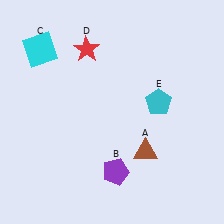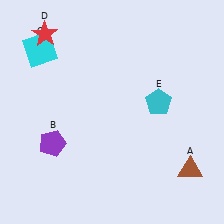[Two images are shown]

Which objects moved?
The objects that moved are: the brown triangle (A), the purple pentagon (B), the red star (D).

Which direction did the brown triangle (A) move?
The brown triangle (A) moved right.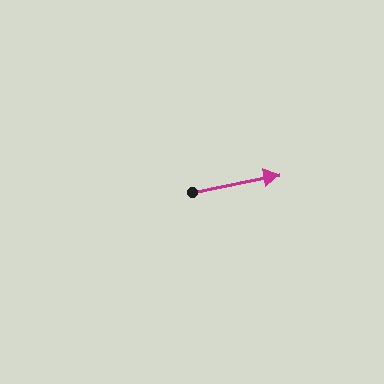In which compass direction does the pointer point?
East.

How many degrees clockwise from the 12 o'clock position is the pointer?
Approximately 79 degrees.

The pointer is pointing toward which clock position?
Roughly 3 o'clock.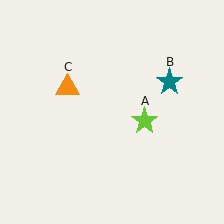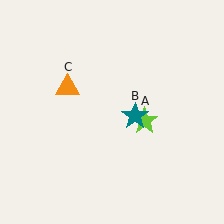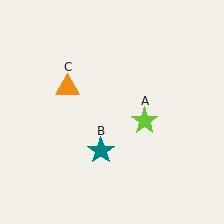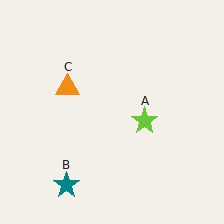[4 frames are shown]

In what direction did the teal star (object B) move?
The teal star (object B) moved down and to the left.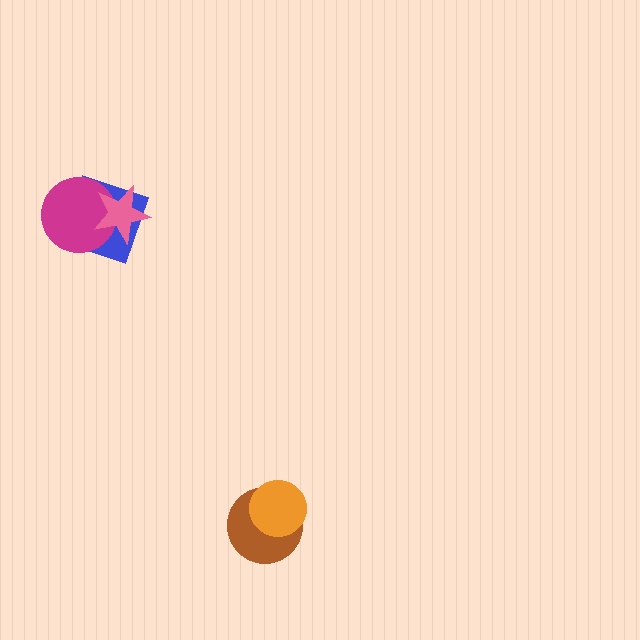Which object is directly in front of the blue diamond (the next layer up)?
The magenta circle is directly in front of the blue diamond.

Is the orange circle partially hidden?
No, no other shape covers it.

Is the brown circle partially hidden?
Yes, it is partially covered by another shape.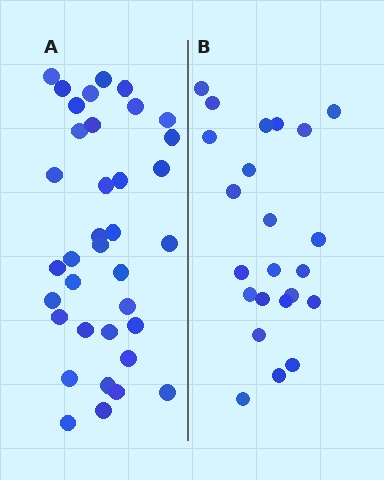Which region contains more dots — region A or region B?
Region A (the left region) has more dots.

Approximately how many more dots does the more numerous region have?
Region A has approximately 15 more dots than region B.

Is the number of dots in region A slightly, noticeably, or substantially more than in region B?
Region A has substantially more. The ratio is roughly 1.6 to 1.